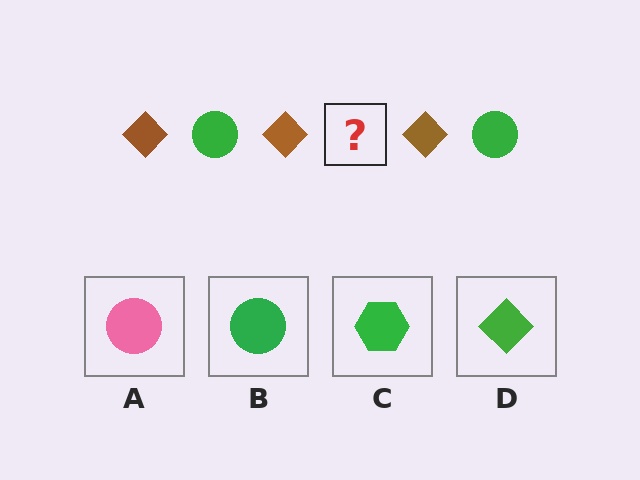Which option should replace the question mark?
Option B.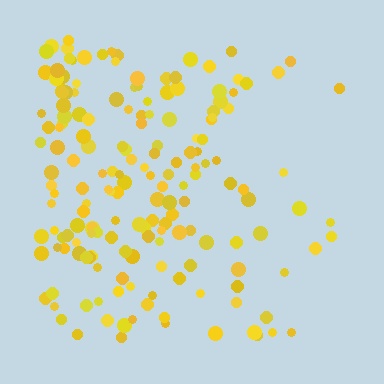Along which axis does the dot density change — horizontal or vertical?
Horizontal.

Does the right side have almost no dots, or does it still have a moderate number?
Still a moderate number, just noticeably fewer than the left.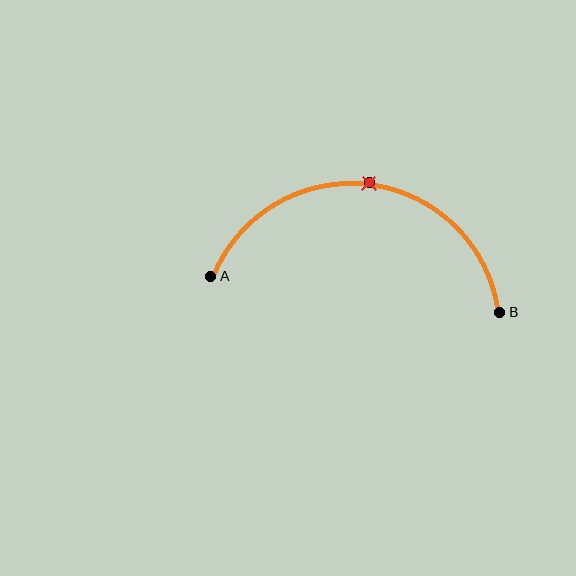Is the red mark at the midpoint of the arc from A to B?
Yes. The red mark lies on the arc at equal arc-length from both A and B — it is the arc midpoint.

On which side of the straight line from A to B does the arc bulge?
The arc bulges above the straight line connecting A and B.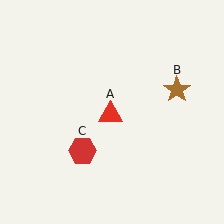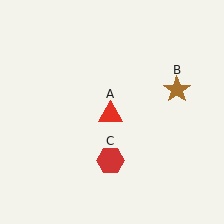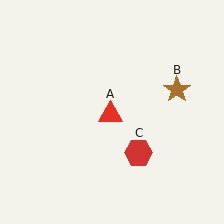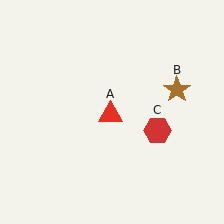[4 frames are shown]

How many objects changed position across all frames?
1 object changed position: red hexagon (object C).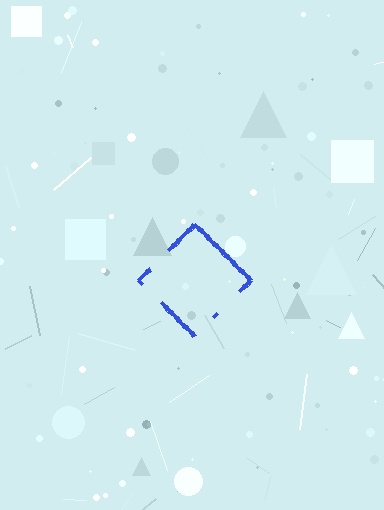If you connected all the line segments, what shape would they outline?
They would outline a diamond.